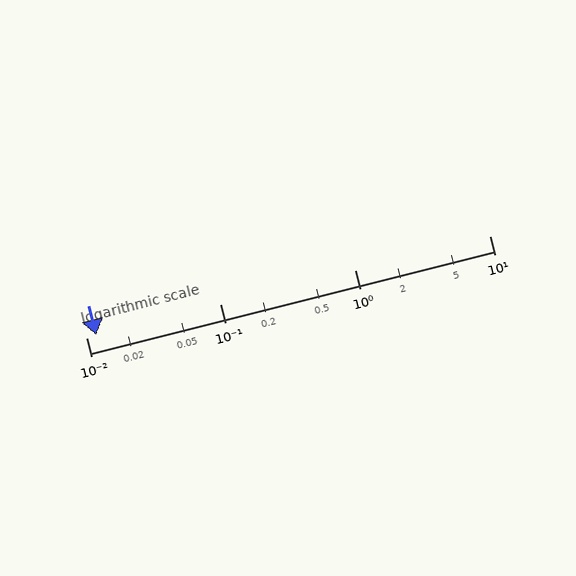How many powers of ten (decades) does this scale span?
The scale spans 3 decades, from 0.01 to 10.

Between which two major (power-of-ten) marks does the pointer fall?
The pointer is between 0.01 and 0.1.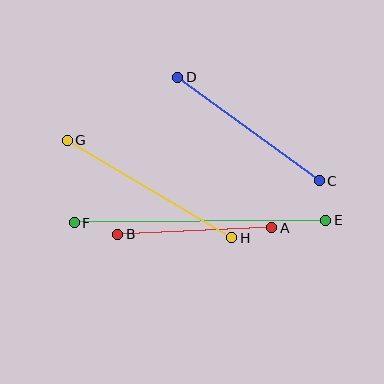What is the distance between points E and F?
The distance is approximately 251 pixels.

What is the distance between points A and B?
The distance is approximately 154 pixels.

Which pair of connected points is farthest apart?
Points E and F are farthest apart.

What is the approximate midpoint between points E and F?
The midpoint is at approximately (200, 221) pixels.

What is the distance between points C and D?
The distance is approximately 175 pixels.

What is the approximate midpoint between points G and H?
The midpoint is at approximately (150, 189) pixels.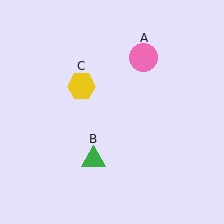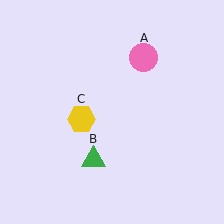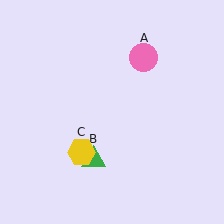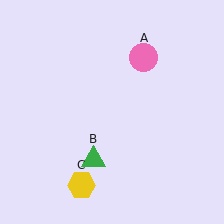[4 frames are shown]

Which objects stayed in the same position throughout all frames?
Pink circle (object A) and green triangle (object B) remained stationary.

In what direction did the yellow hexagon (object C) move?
The yellow hexagon (object C) moved down.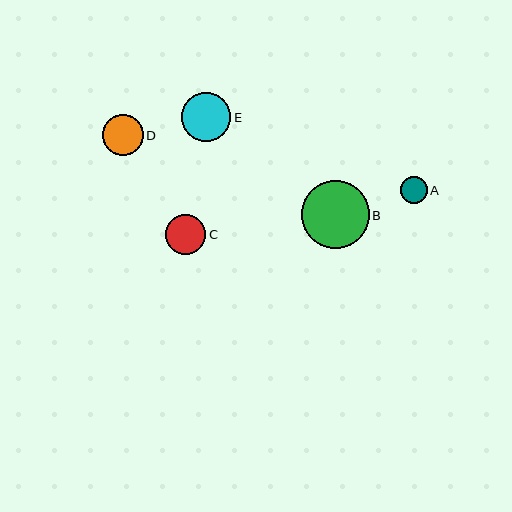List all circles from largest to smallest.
From largest to smallest: B, E, D, C, A.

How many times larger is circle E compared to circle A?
Circle E is approximately 1.8 times the size of circle A.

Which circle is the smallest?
Circle A is the smallest with a size of approximately 27 pixels.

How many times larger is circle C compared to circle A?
Circle C is approximately 1.5 times the size of circle A.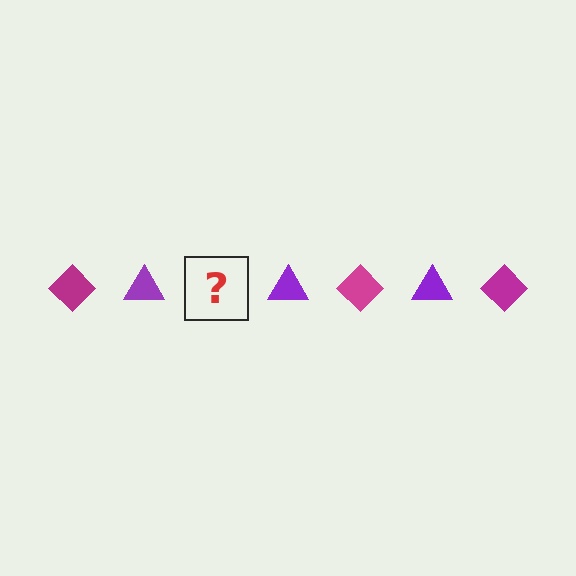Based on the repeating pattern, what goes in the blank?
The blank should be a magenta diamond.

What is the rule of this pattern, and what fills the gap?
The rule is that the pattern alternates between magenta diamond and purple triangle. The gap should be filled with a magenta diamond.